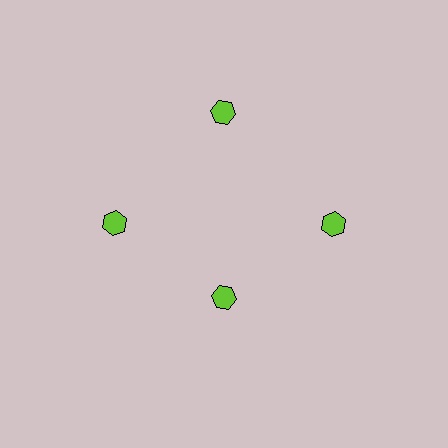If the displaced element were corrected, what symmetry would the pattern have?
It would have 4-fold rotational symmetry — the pattern would map onto itself every 90 degrees.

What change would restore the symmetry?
The symmetry would be restored by moving it outward, back onto the ring so that all 4 hexagons sit at equal angles and equal distance from the center.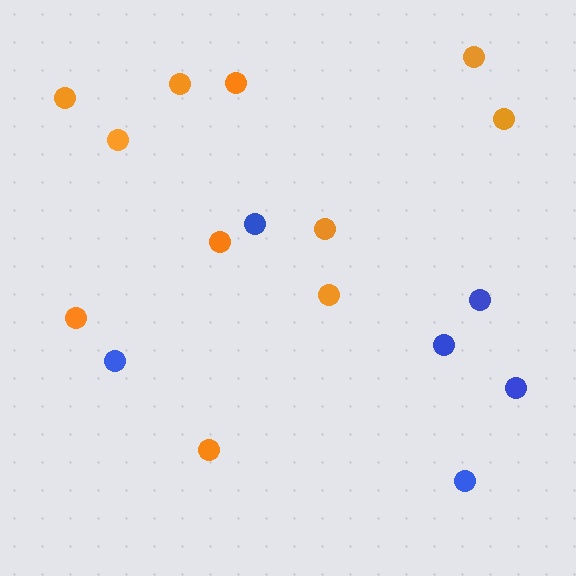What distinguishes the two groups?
There are 2 groups: one group of orange circles (11) and one group of blue circles (6).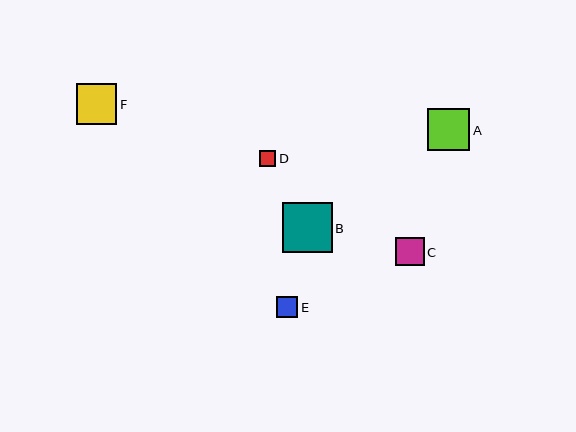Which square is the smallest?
Square D is the smallest with a size of approximately 16 pixels.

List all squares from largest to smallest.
From largest to smallest: B, A, F, C, E, D.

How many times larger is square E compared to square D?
Square E is approximately 1.3 times the size of square D.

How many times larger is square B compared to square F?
Square B is approximately 1.2 times the size of square F.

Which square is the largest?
Square B is the largest with a size of approximately 49 pixels.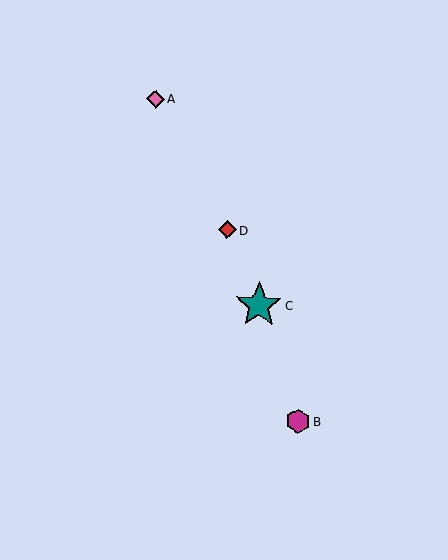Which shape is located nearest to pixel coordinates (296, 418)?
The magenta hexagon (labeled B) at (298, 421) is nearest to that location.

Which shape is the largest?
The teal star (labeled C) is the largest.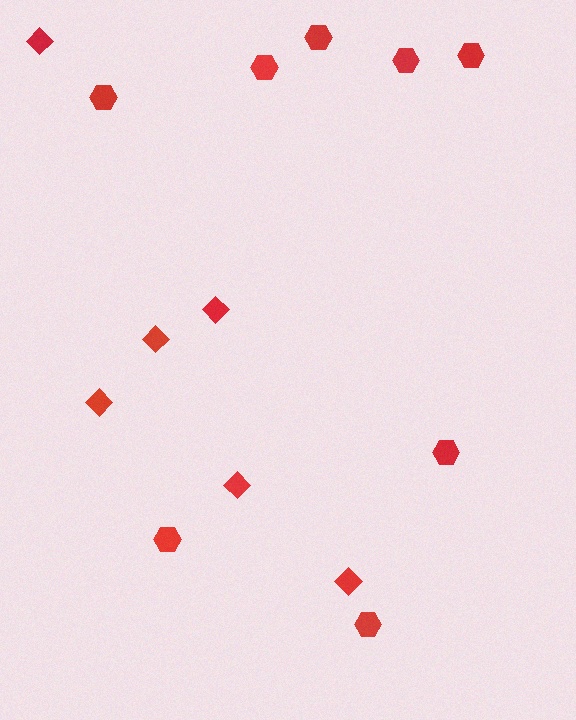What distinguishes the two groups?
There are 2 groups: one group of hexagons (8) and one group of diamonds (6).